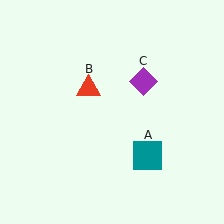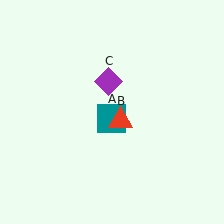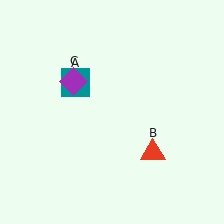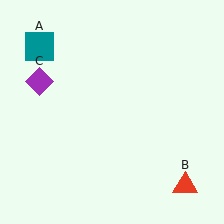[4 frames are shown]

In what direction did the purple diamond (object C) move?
The purple diamond (object C) moved left.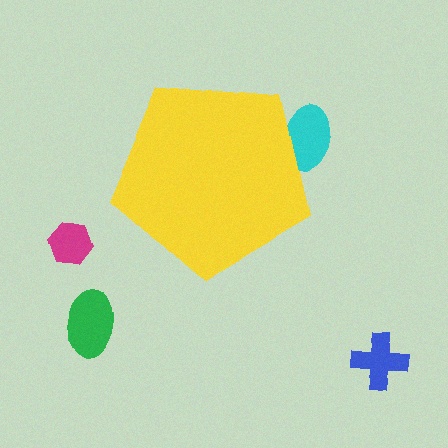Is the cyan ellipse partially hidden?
Yes, the cyan ellipse is partially hidden behind the yellow pentagon.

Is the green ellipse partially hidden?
No, the green ellipse is fully visible.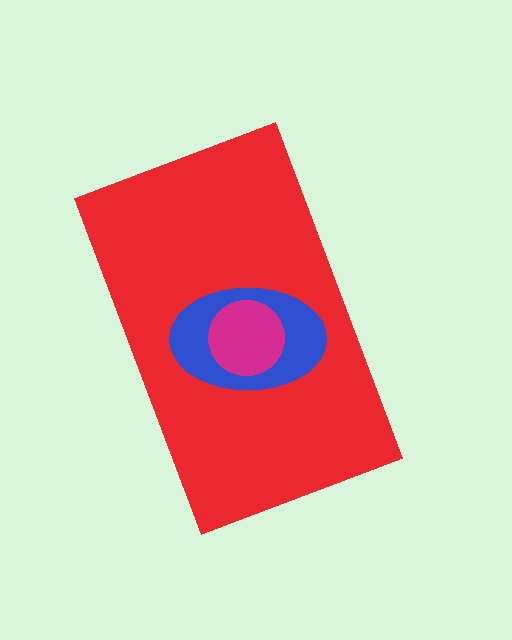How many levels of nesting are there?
3.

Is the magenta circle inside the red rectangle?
Yes.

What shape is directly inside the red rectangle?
The blue ellipse.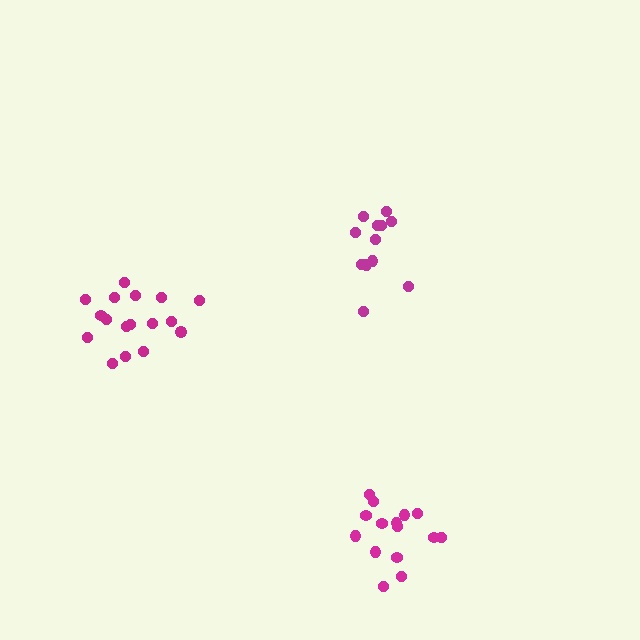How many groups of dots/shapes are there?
There are 3 groups.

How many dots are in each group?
Group 1: 12 dots, Group 2: 15 dots, Group 3: 17 dots (44 total).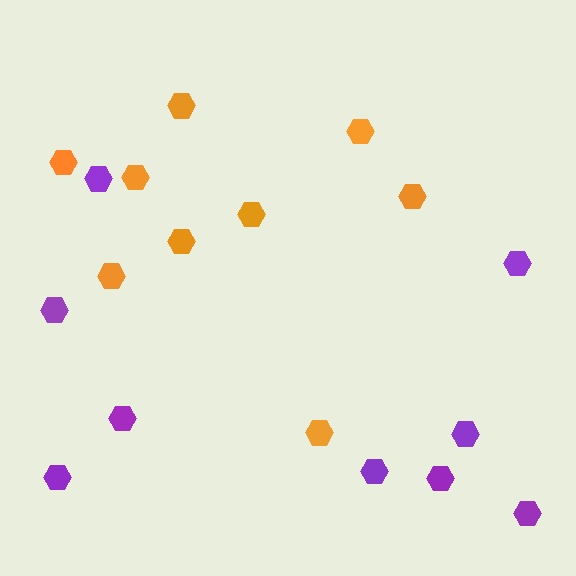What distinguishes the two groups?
There are 2 groups: one group of purple hexagons (9) and one group of orange hexagons (9).